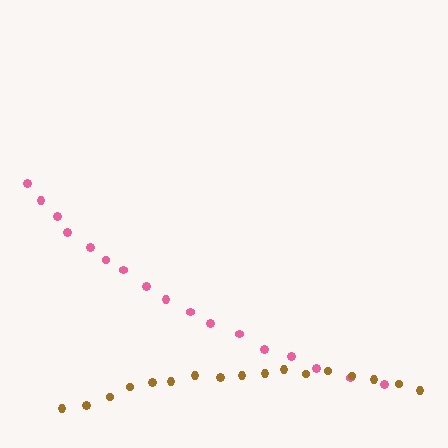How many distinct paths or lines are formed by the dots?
There are 2 distinct paths.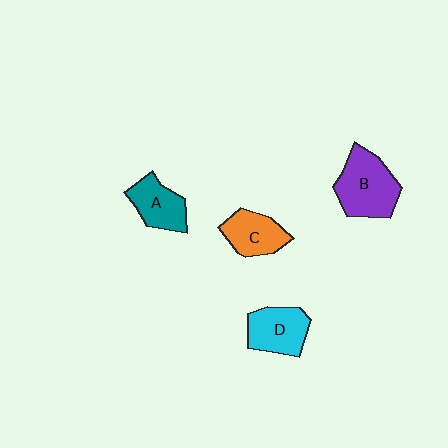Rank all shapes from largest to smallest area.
From largest to smallest: B (purple), D (cyan), A (teal), C (orange).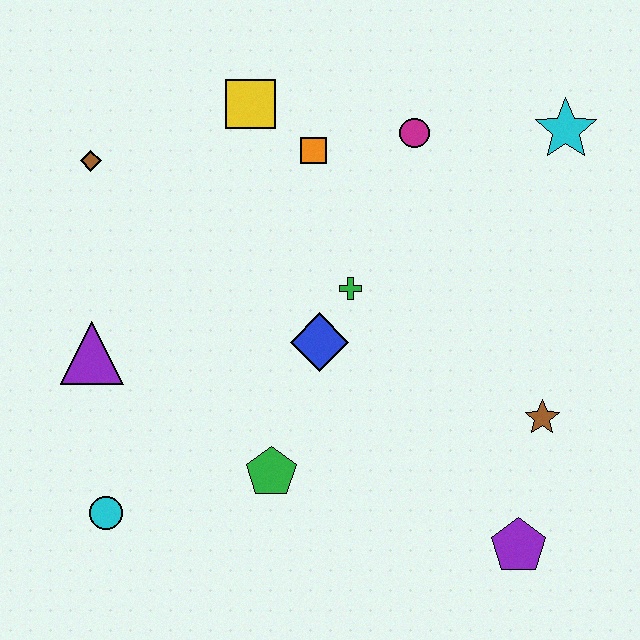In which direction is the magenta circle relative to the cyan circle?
The magenta circle is above the cyan circle.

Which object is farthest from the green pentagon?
The cyan star is farthest from the green pentagon.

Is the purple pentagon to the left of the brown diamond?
No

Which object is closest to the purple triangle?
The cyan circle is closest to the purple triangle.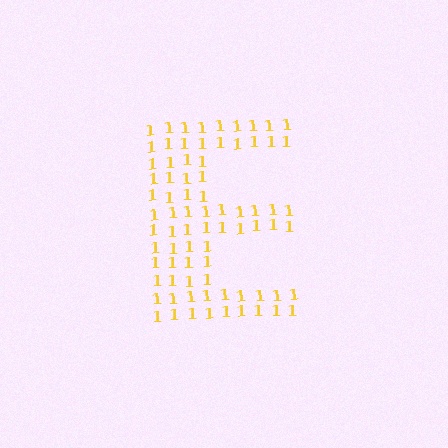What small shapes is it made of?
It is made of small digit 1's.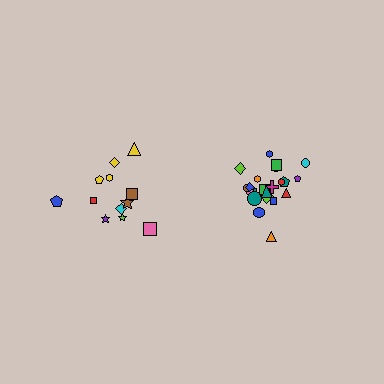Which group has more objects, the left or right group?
The right group.